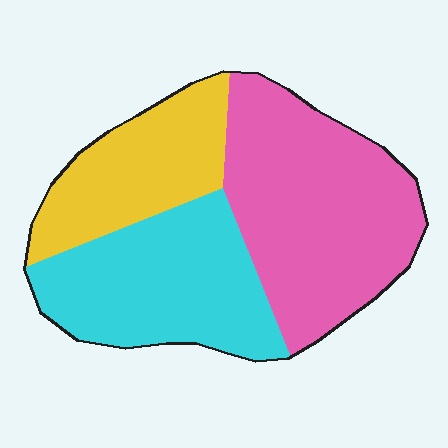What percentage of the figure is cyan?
Cyan takes up about one third (1/3) of the figure.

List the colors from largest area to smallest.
From largest to smallest: pink, cyan, yellow.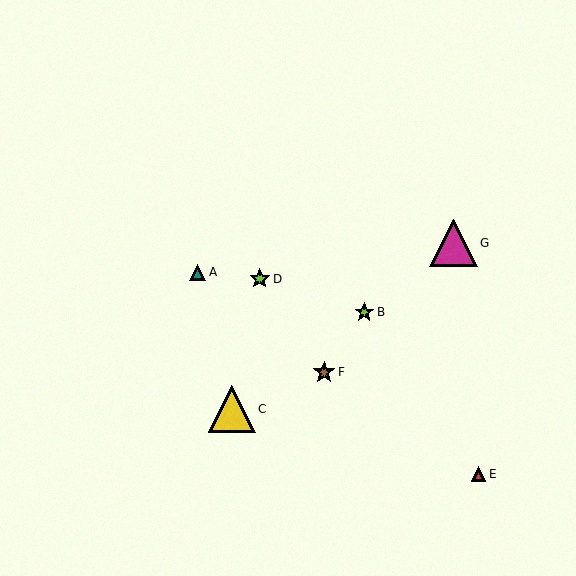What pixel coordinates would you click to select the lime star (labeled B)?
Click at (364, 312) to select the lime star B.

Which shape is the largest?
The magenta triangle (labeled G) is the largest.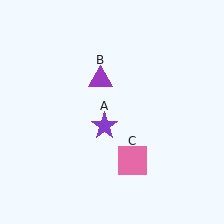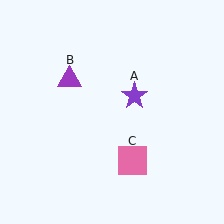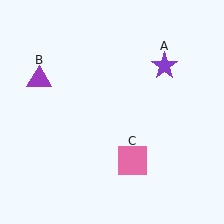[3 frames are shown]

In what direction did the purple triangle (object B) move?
The purple triangle (object B) moved left.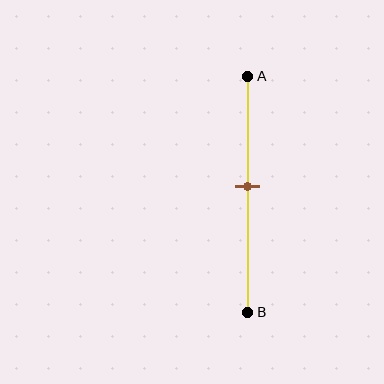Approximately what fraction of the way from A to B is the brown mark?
The brown mark is approximately 45% of the way from A to B.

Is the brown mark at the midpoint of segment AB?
No, the mark is at about 45% from A, not at the 50% midpoint.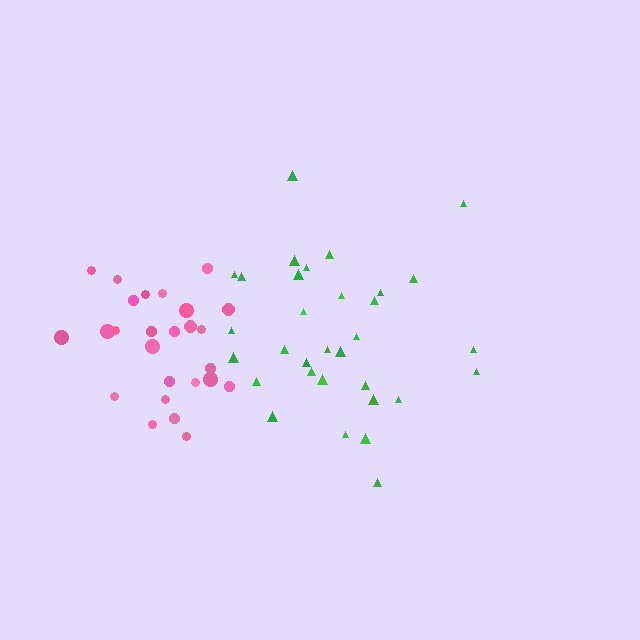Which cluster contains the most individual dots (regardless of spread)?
Green (32).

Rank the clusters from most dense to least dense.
pink, green.